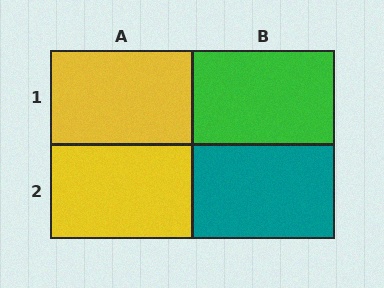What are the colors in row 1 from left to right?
Yellow, green.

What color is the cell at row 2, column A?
Yellow.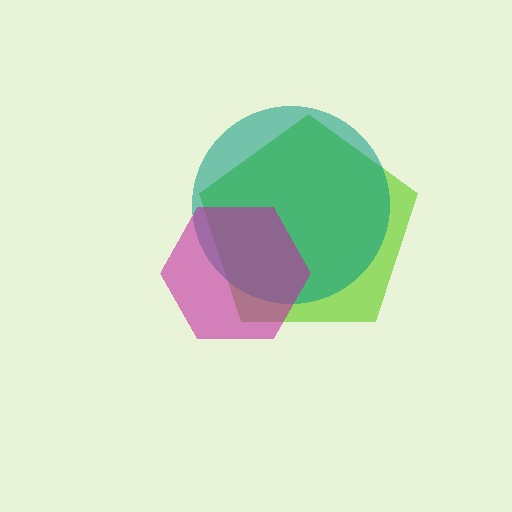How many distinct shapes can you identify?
There are 3 distinct shapes: a lime pentagon, a teal circle, a magenta hexagon.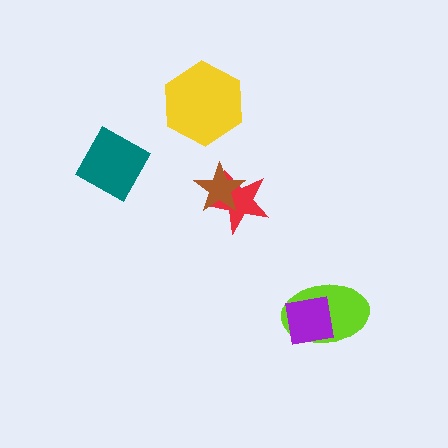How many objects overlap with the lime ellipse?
1 object overlaps with the lime ellipse.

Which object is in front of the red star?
The brown star is in front of the red star.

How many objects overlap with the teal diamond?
0 objects overlap with the teal diamond.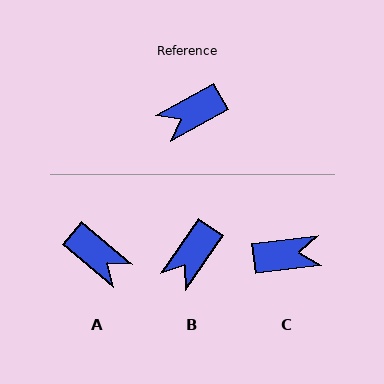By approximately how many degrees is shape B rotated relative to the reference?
Approximately 25 degrees counter-clockwise.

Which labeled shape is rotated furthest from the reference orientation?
C, about 157 degrees away.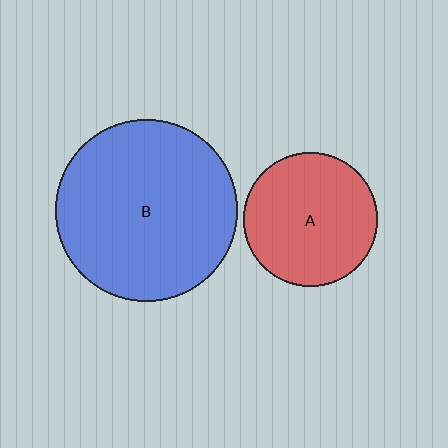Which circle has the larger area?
Circle B (blue).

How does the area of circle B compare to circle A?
Approximately 1.9 times.